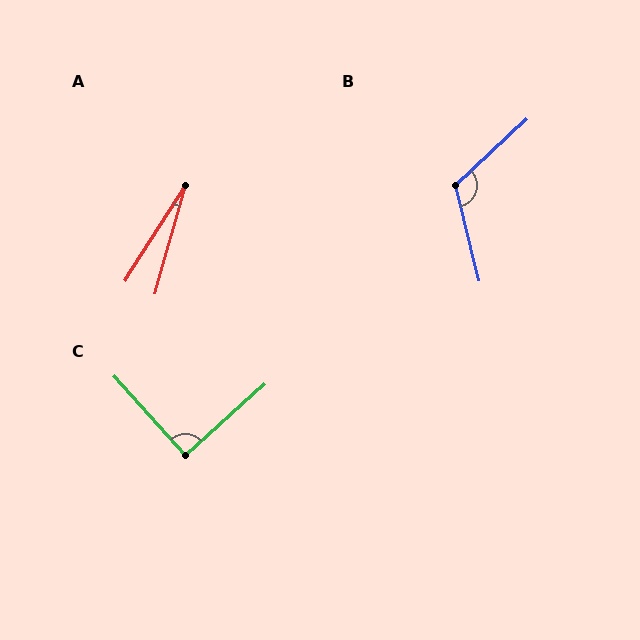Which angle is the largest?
B, at approximately 119 degrees.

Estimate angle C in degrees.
Approximately 90 degrees.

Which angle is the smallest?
A, at approximately 16 degrees.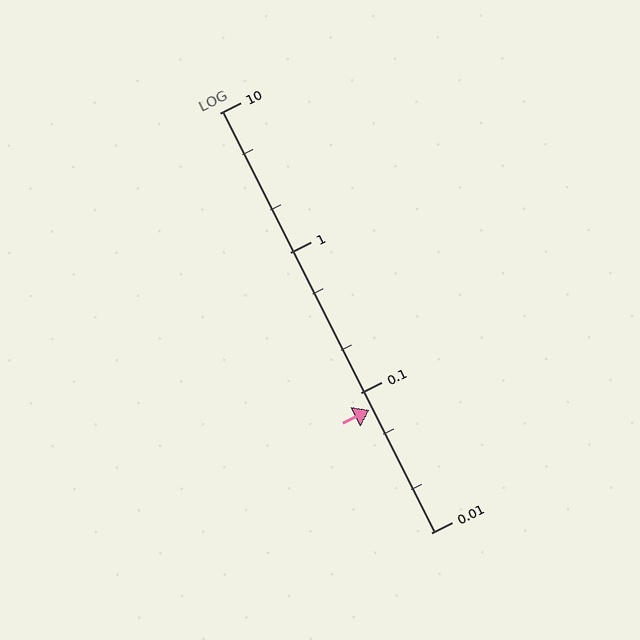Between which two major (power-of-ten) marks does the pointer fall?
The pointer is between 0.01 and 0.1.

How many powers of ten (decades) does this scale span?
The scale spans 3 decades, from 0.01 to 10.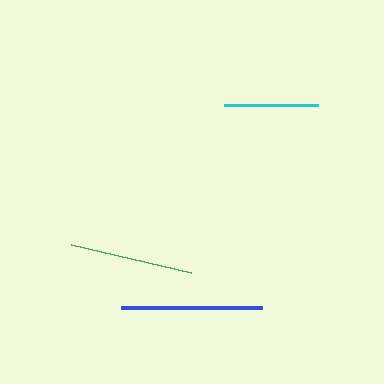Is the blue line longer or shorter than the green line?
The blue line is longer than the green line.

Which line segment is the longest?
The blue line is the longest at approximately 141 pixels.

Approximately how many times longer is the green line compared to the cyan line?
The green line is approximately 1.3 times the length of the cyan line.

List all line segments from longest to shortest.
From longest to shortest: blue, green, cyan.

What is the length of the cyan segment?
The cyan segment is approximately 95 pixels long.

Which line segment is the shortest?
The cyan line is the shortest at approximately 95 pixels.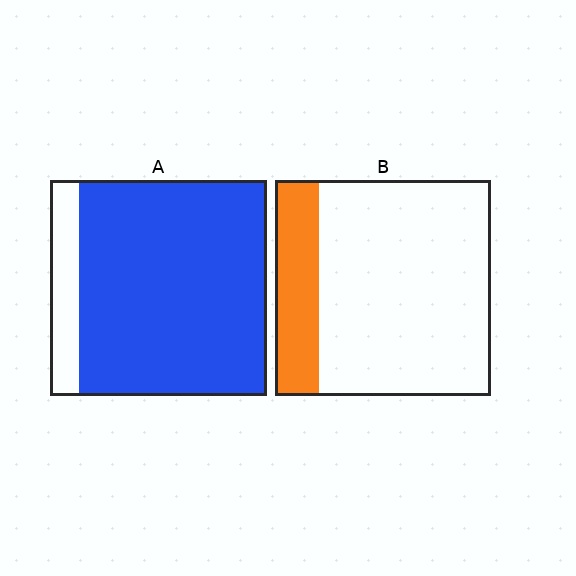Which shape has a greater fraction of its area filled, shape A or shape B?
Shape A.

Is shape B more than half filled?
No.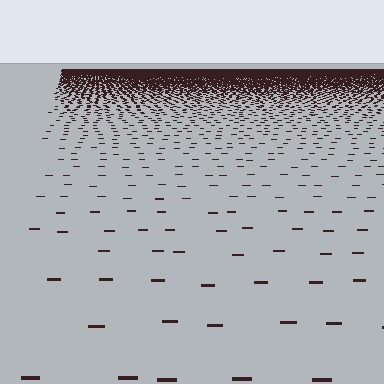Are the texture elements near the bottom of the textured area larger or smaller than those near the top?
Larger. Near the bottom, elements are closer to the viewer and appear at a bigger on-screen size.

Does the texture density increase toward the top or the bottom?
Density increases toward the top.